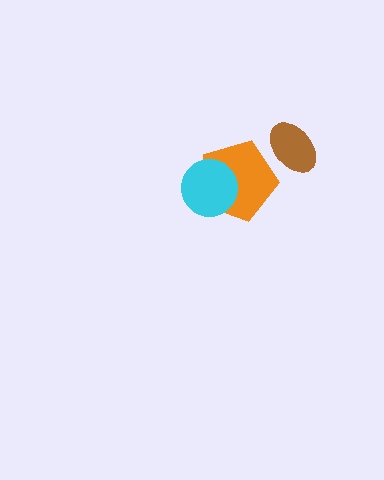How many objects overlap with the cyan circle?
1 object overlaps with the cyan circle.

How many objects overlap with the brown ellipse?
0 objects overlap with the brown ellipse.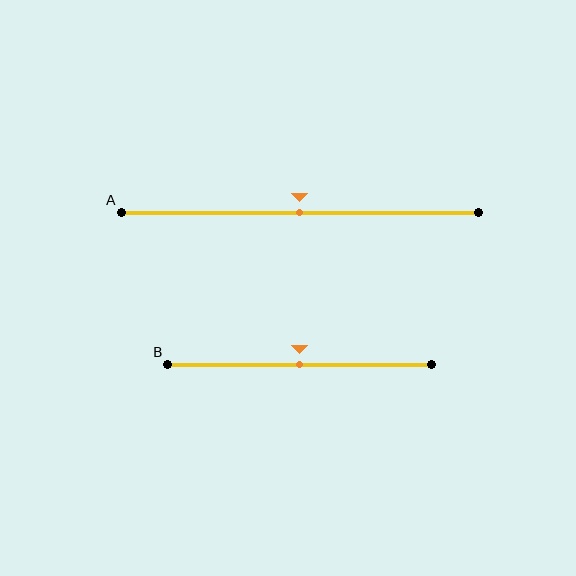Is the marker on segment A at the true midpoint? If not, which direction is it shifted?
Yes, the marker on segment A is at the true midpoint.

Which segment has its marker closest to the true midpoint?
Segment A has its marker closest to the true midpoint.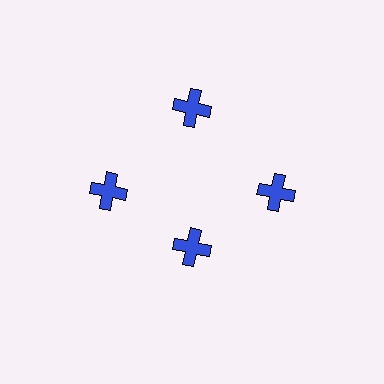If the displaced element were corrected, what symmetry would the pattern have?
It would have 4-fold rotational symmetry — the pattern would map onto itself every 90 degrees.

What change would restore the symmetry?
The symmetry would be restored by moving it outward, back onto the ring so that all 4 crosses sit at equal angles and equal distance from the center.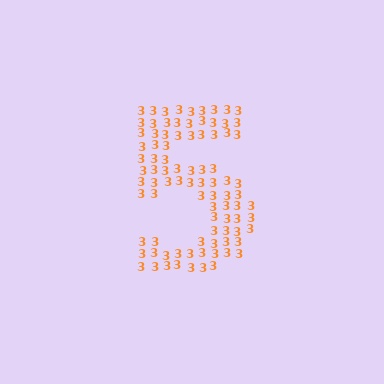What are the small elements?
The small elements are digit 3's.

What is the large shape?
The large shape is the digit 5.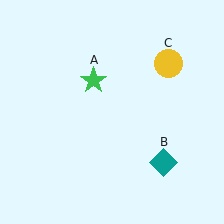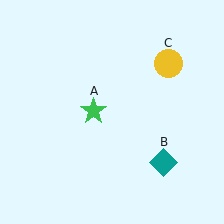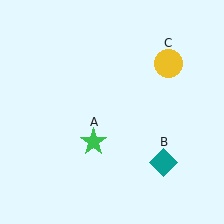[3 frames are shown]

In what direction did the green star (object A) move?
The green star (object A) moved down.